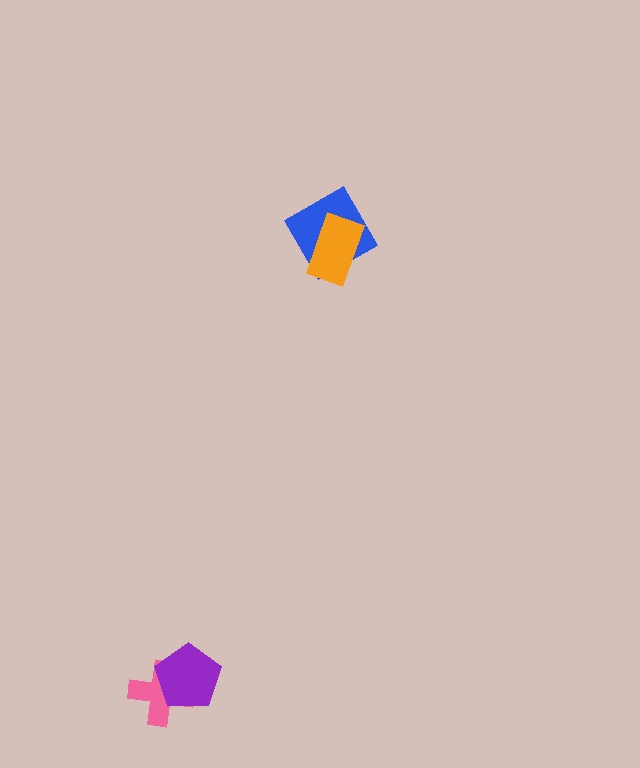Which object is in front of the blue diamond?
The orange rectangle is in front of the blue diamond.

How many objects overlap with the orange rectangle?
1 object overlaps with the orange rectangle.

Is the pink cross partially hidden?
Yes, it is partially covered by another shape.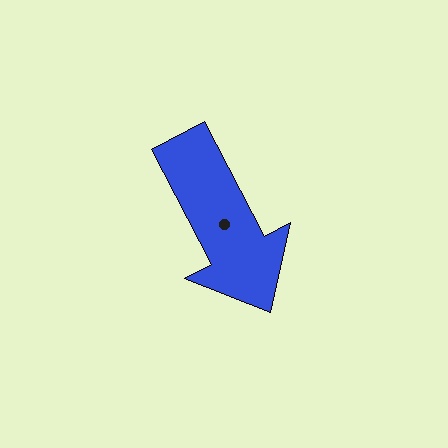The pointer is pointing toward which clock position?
Roughly 5 o'clock.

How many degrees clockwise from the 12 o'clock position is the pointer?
Approximately 152 degrees.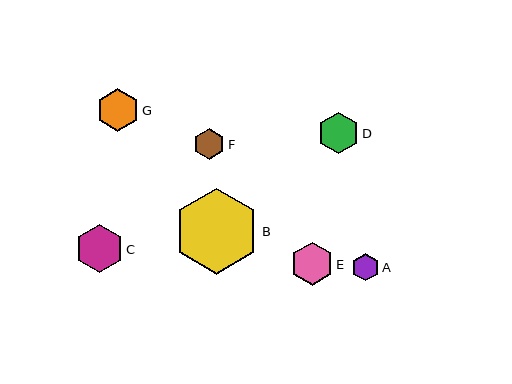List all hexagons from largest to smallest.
From largest to smallest: B, C, E, G, D, F, A.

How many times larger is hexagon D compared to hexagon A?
Hexagon D is approximately 1.5 times the size of hexagon A.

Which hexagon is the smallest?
Hexagon A is the smallest with a size of approximately 28 pixels.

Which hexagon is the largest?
Hexagon B is the largest with a size of approximately 86 pixels.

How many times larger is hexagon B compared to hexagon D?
Hexagon B is approximately 2.1 times the size of hexagon D.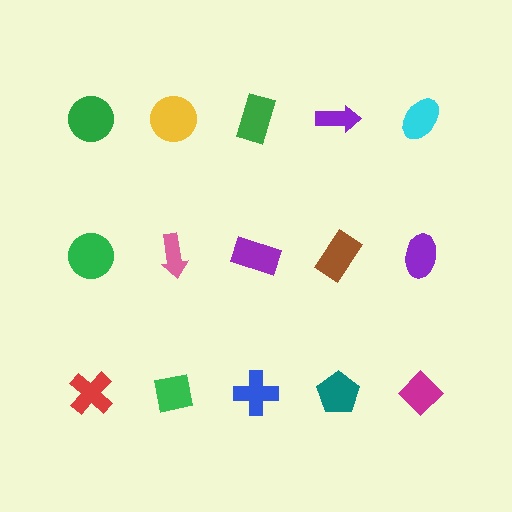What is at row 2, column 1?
A green circle.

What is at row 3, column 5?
A magenta diamond.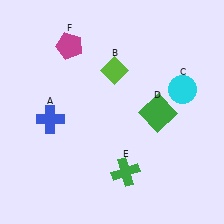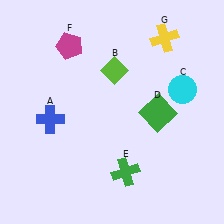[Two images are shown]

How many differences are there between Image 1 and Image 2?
There is 1 difference between the two images.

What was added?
A yellow cross (G) was added in Image 2.